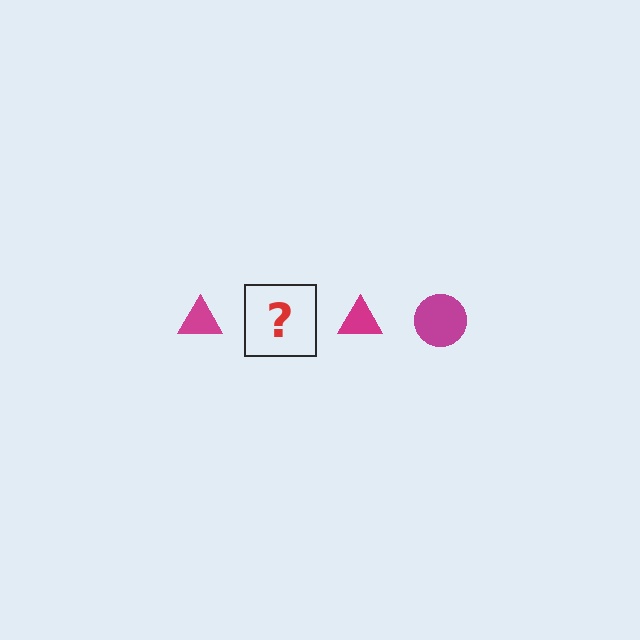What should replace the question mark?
The question mark should be replaced with a magenta circle.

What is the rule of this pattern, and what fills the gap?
The rule is that the pattern cycles through triangle, circle shapes in magenta. The gap should be filled with a magenta circle.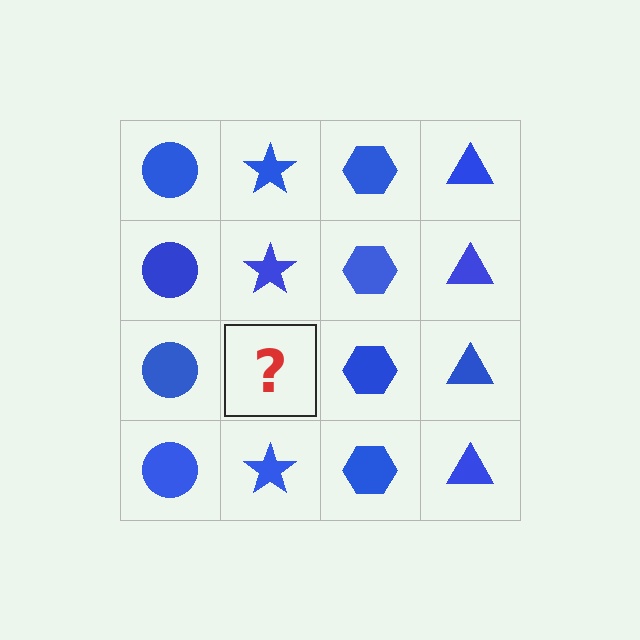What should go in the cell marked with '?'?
The missing cell should contain a blue star.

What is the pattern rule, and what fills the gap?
The rule is that each column has a consistent shape. The gap should be filled with a blue star.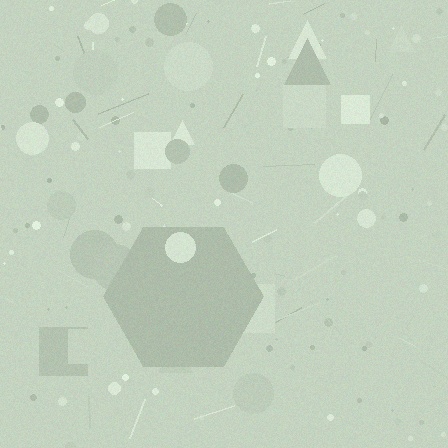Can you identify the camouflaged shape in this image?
The camouflaged shape is a hexagon.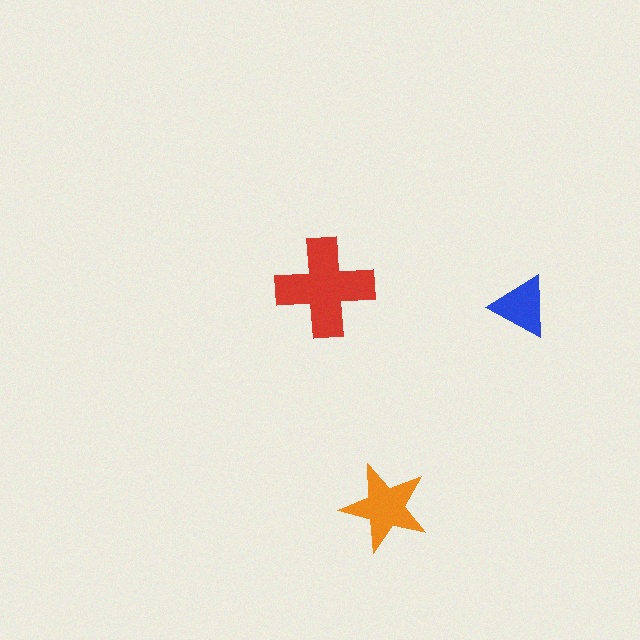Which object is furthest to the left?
The red cross is leftmost.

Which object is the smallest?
The blue triangle.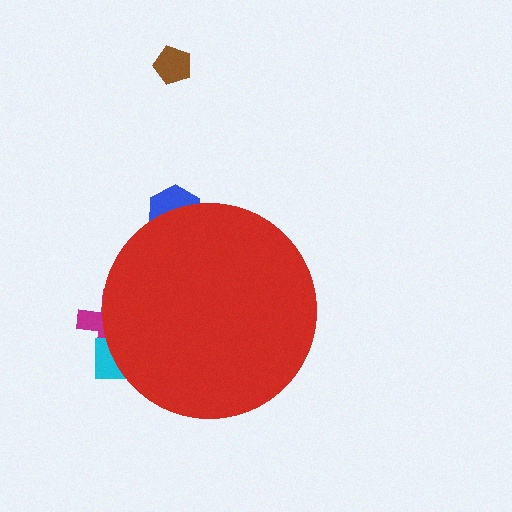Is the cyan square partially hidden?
Yes, the cyan square is partially hidden behind the red circle.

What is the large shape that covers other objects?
A red circle.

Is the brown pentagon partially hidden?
No, the brown pentagon is fully visible.